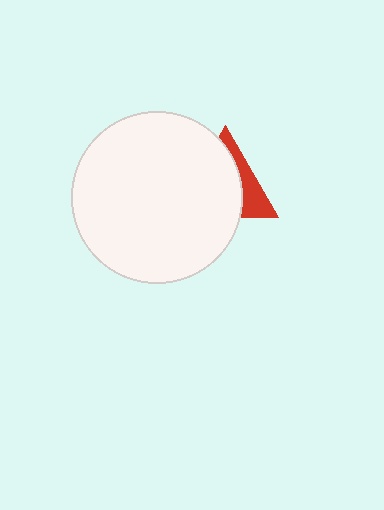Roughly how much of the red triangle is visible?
A small part of it is visible (roughly 32%).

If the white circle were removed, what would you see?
You would see the complete red triangle.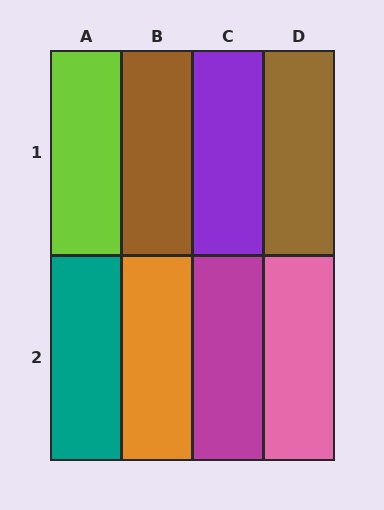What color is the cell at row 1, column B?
Brown.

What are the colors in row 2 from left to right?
Teal, orange, magenta, pink.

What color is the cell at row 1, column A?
Lime.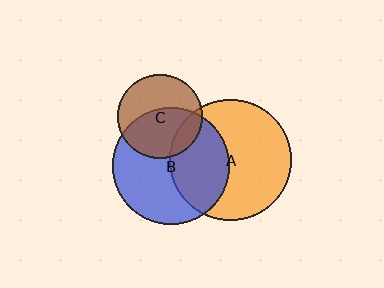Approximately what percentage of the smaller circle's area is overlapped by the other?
Approximately 55%.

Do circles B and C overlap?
Yes.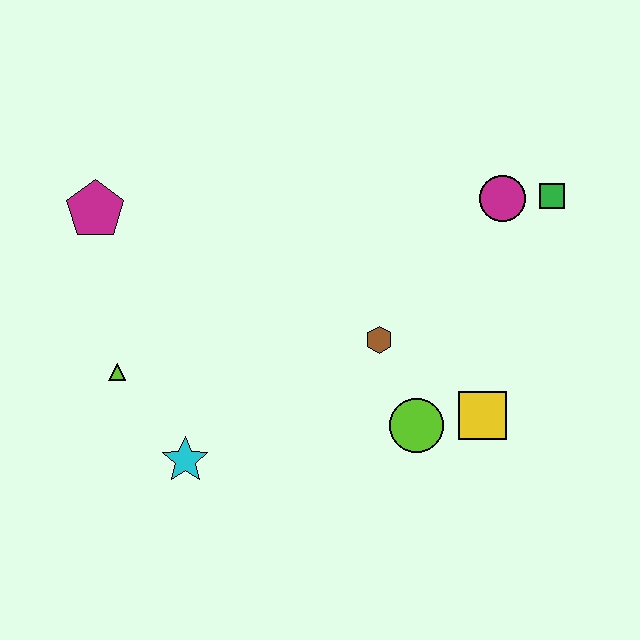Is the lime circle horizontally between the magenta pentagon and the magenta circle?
Yes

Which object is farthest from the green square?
The lime triangle is farthest from the green square.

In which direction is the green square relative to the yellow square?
The green square is above the yellow square.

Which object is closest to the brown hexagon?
The lime circle is closest to the brown hexagon.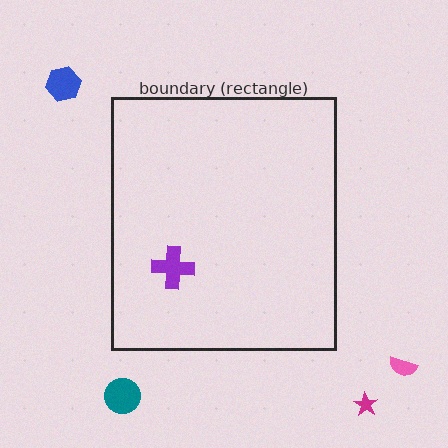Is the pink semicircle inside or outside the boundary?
Outside.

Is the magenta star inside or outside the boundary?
Outside.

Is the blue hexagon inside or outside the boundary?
Outside.